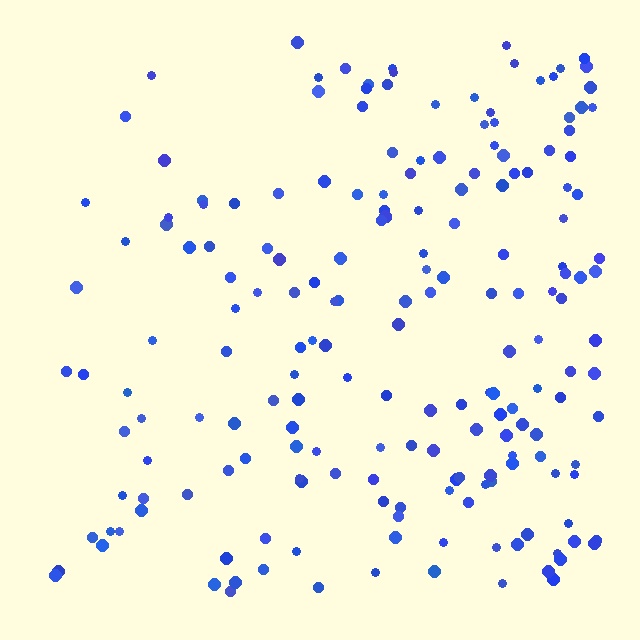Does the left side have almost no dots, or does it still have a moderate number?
Still a moderate number, just noticeably fewer than the right.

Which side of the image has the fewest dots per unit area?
The left.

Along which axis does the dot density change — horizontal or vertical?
Horizontal.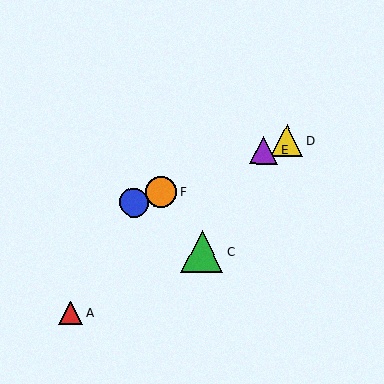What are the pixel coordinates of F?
Object F is at (161, 192).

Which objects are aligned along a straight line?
Objects B, D, E, F are aligned along a straight line.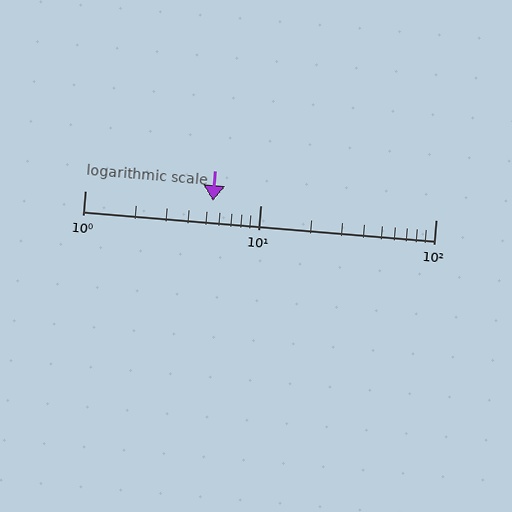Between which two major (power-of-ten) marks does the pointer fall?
The pointer is between 1 and 10.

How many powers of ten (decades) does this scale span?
The scale spans 2 decades, from 1 to 100.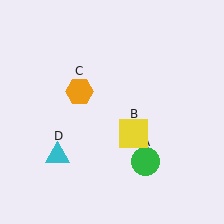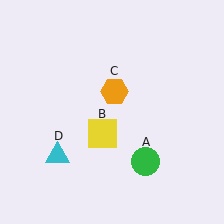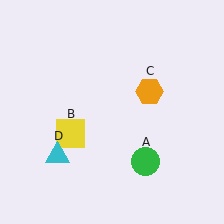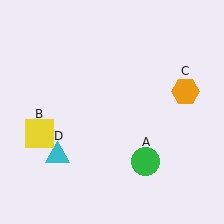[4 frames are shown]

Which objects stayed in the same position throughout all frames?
Green circle (object A) and cyan triangle (object D) remained stationary.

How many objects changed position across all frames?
2 objects changed position: yellow square (object B), orange hexagon (object C).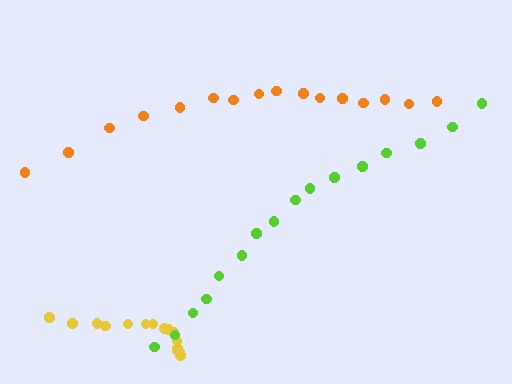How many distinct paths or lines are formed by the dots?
There are 3 distinct paths.